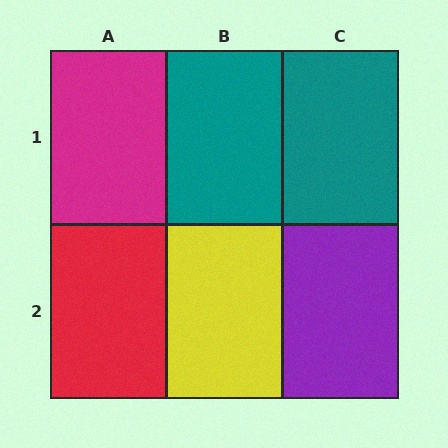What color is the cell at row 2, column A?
Red.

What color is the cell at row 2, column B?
Yellow.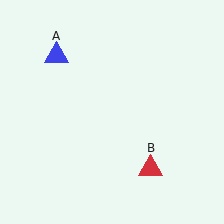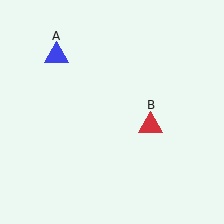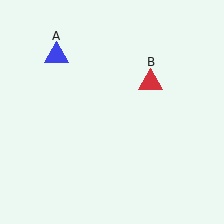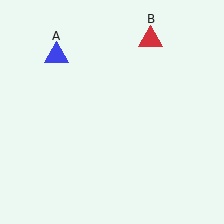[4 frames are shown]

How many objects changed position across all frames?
1 object changed position: red triangle (object B).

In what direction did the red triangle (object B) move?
The red triangle (object B) moved up.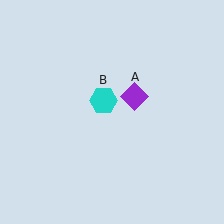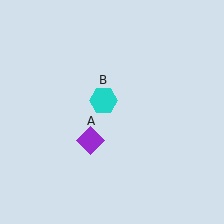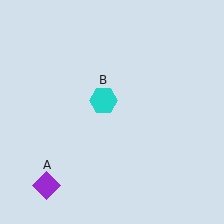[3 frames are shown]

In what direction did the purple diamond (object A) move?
The purple diamond (object A) moved down and to the left.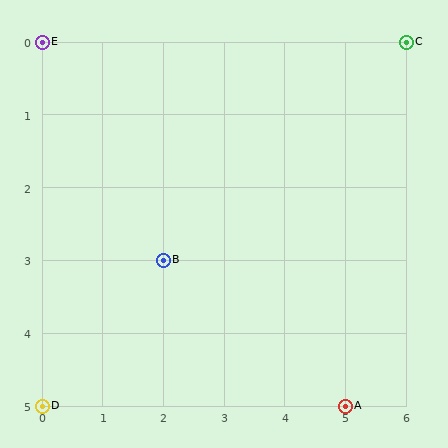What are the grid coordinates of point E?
Point E is at grid coordinates (0, 0).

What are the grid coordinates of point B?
Point B is at grid coordinates (2, 3).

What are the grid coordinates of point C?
Point C is at grid coordinates (6, 0).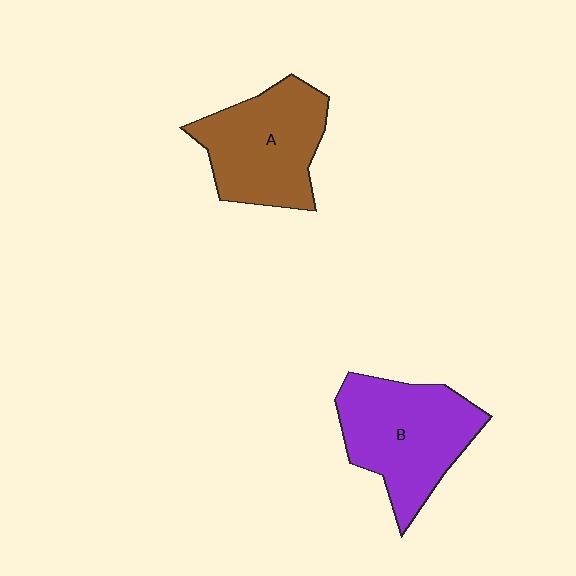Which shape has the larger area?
Shape B (purple).